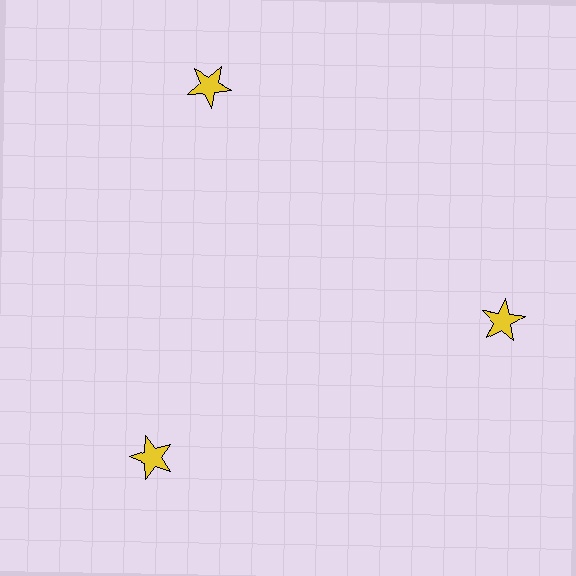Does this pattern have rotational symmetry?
Yes, this pattern has 3-fold rotational symmetry. It looks the same after rotating 120 degrees around the center.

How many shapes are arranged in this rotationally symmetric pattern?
There are 3 shapes, arranged in 3 groups of 1.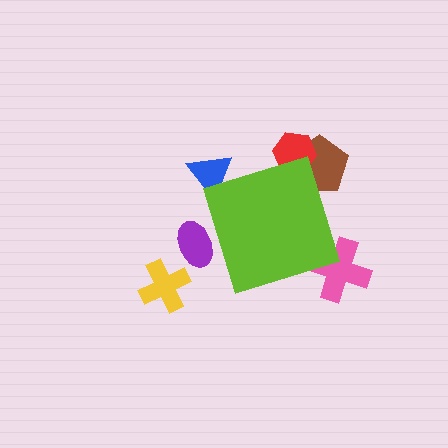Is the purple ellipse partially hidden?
Yes, the purple ellipse is partially hidden behind the lime diamond.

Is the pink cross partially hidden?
Yes, the pink cross is partially hidden behind the lime diamond.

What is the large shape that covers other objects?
A lime diamond.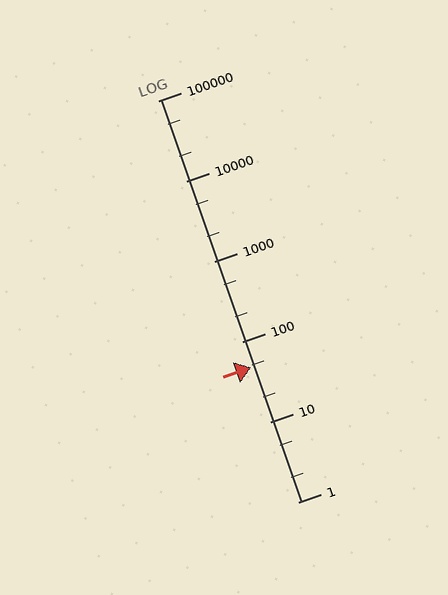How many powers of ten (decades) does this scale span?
The scale spans 5 decades, from 1 to 100000.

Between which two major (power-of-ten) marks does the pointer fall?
The pointer is between 10 and 100.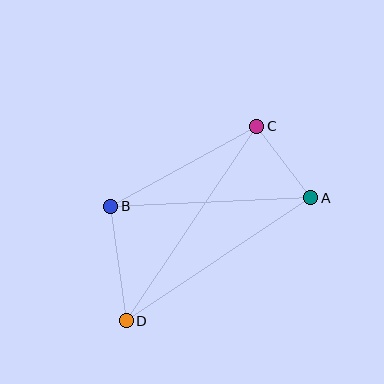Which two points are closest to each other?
Points A and C are closest to each other.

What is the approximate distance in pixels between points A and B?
The distance between A and B is approximately 200 pixels.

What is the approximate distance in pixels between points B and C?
The distance between B and C is approximately 166 pixels.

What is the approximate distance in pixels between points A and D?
The distance between A and D is approximately 222 pixels.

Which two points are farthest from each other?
Points C and D are farthest from each other.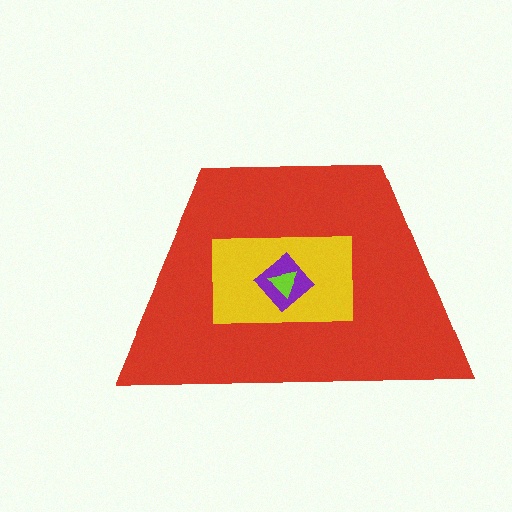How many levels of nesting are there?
4.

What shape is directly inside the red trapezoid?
The yellow rectangle.